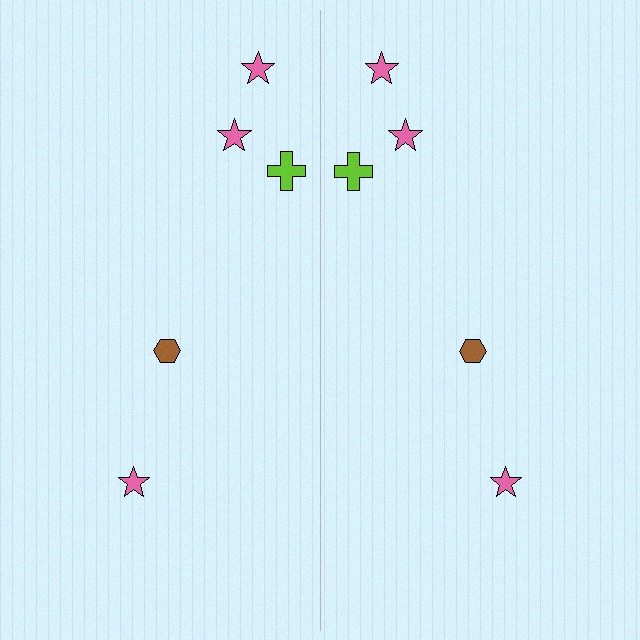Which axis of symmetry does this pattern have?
The pattern has a vertical axis of symmetry running through the center of the image.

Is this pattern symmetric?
Yes, this pattern has bilateral (reflection) symmetry.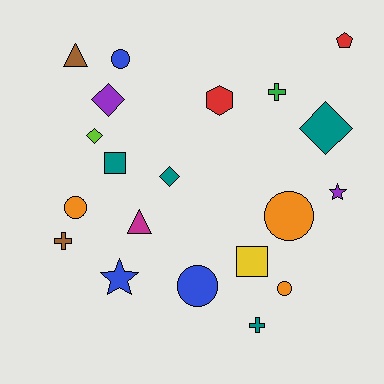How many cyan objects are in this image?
There are no cyan objects.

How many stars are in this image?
There are 2 stars.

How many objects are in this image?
There are 20 objects.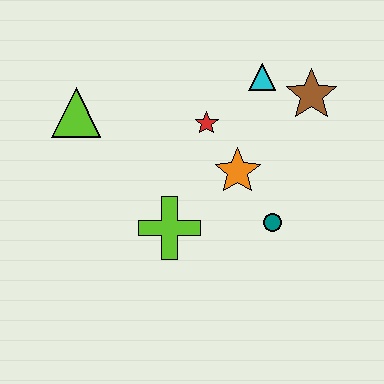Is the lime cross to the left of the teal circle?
Yes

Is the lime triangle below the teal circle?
No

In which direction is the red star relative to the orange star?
The red star is above the orange star.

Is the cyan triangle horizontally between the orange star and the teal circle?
Yes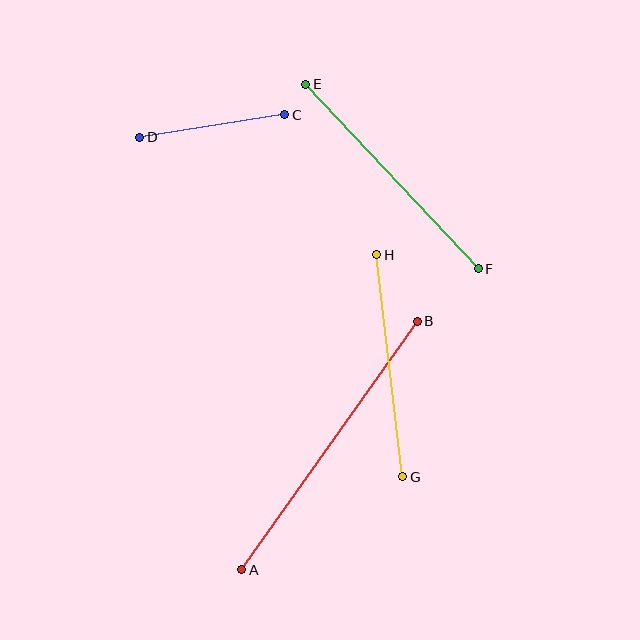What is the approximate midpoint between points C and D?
The midpoint is at approximately (212, 126) pixels.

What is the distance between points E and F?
The distance is approximately 252 pixels.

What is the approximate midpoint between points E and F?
The midpoint is at approximately (392, 177) pixels.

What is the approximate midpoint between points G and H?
The midpoint is at approximately (390, 366) pixels.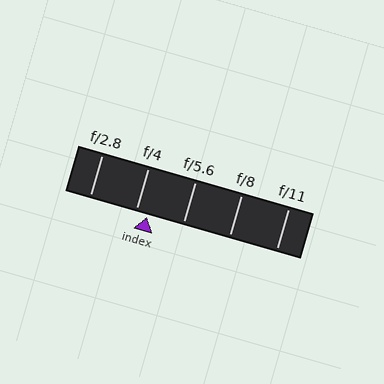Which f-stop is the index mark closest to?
The index mark is closest to f/4.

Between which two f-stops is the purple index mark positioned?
The index mark is between f/4 and f/5.6.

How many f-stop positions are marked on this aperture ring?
There are 5 f-stop positions marked.